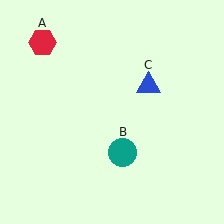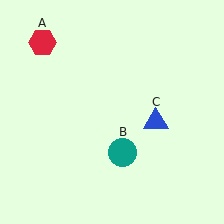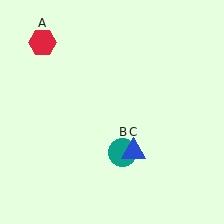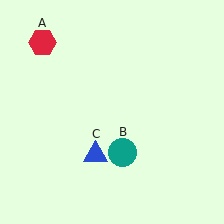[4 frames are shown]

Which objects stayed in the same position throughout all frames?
Red hexagon (object A) and teal circle (object B) remained stationary.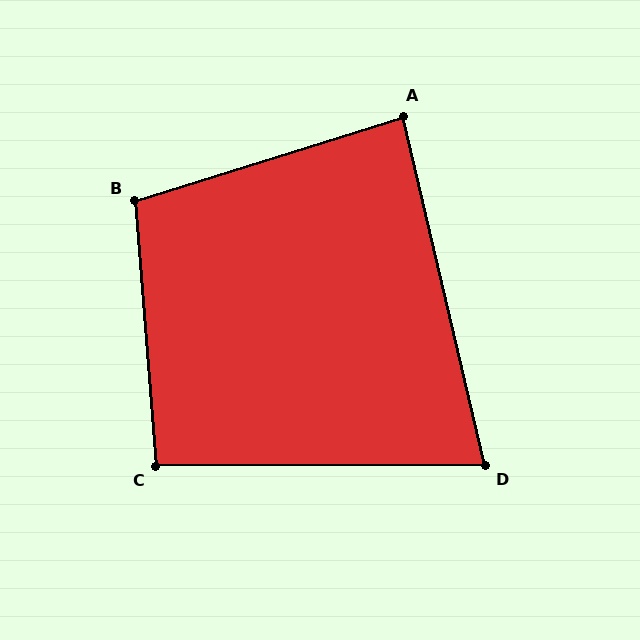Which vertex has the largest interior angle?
B, at approximately 103 degrees.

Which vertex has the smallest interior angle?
D, at approximately 77 degrees.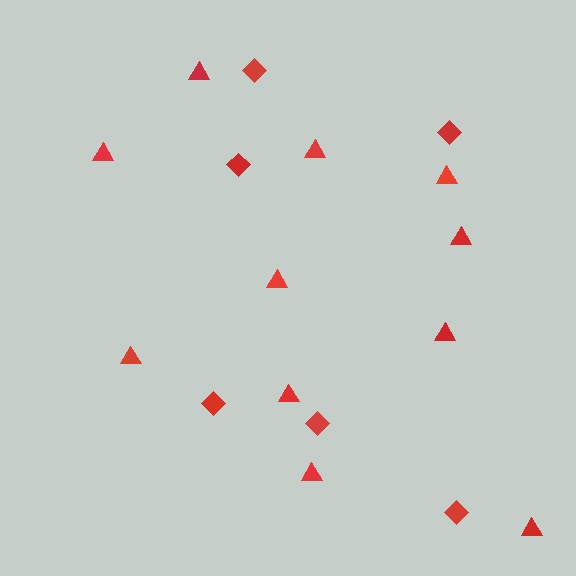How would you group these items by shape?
There are 2 groups: one group of diamonds (6) and one group of triangles (11).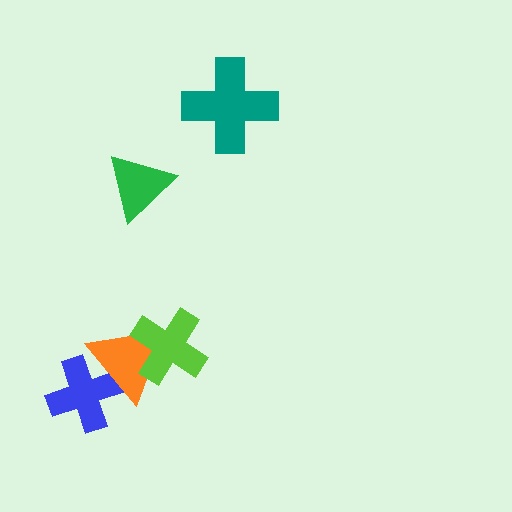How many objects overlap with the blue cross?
1 object overlaps with the blue cross.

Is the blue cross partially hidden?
Yes, it is partially covered by another shape.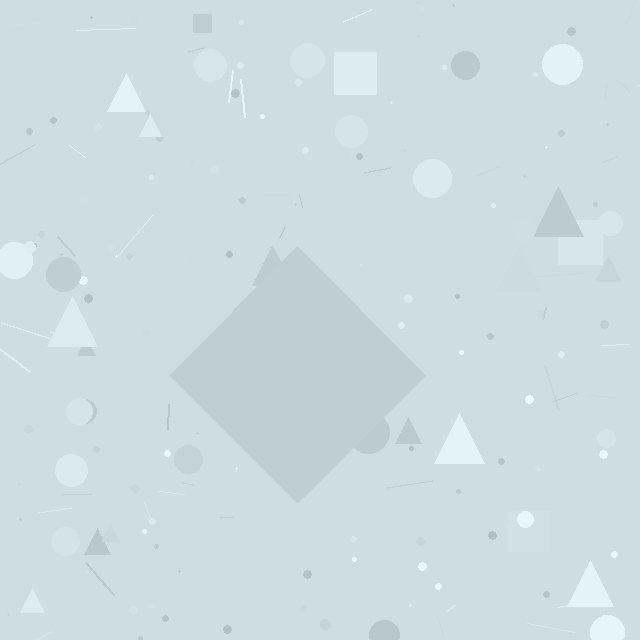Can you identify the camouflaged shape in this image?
The camouflaged shape is a diamond.